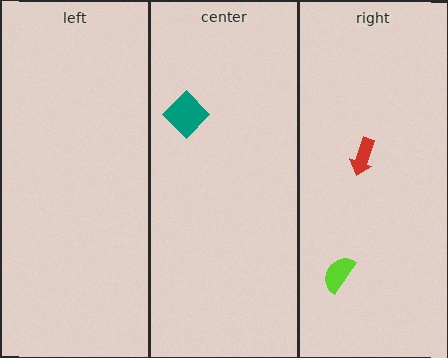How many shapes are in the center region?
1.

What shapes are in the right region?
The lime semicircle, the red arrow.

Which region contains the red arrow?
The right region.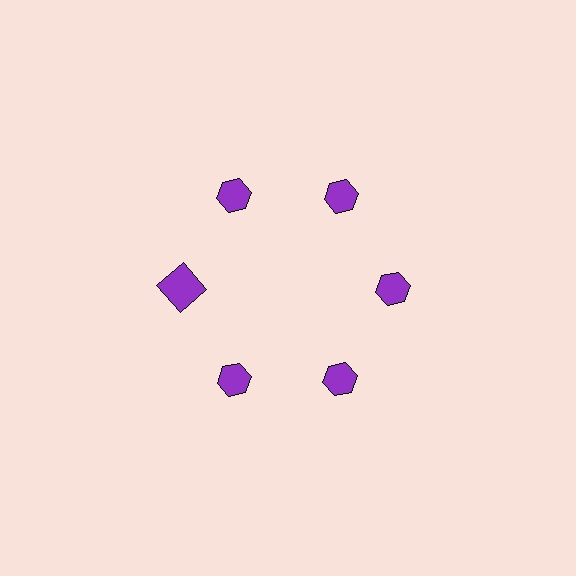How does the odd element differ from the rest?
It has a different shape: square instead of hexagon.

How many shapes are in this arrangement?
There are 6 shapes arranged in a ring pattern.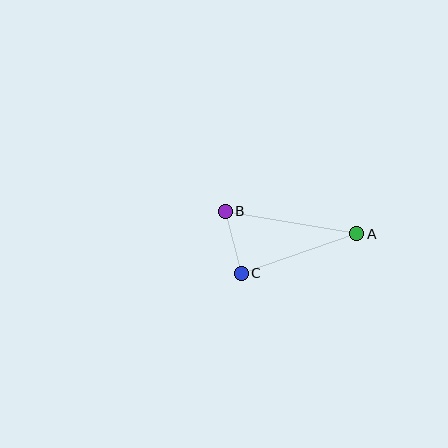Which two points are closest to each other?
Points B and C are closest to each other.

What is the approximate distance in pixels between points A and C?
The distance between A and C is approximately 122 pixels.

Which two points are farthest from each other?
Points A and B are farthest from each other.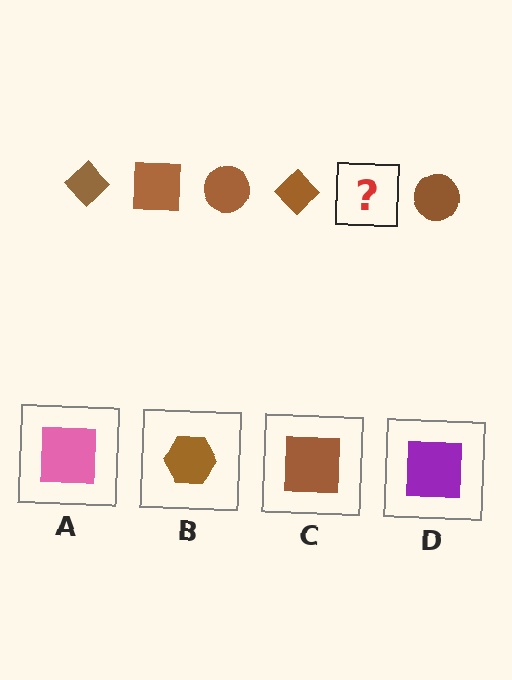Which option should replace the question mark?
Option C.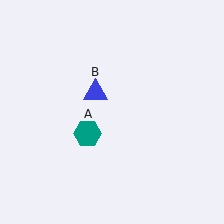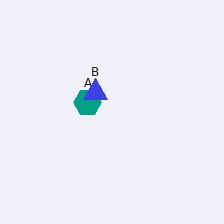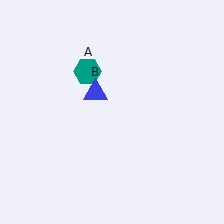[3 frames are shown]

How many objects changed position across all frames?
1 object changed position: teal hexagon (object A).